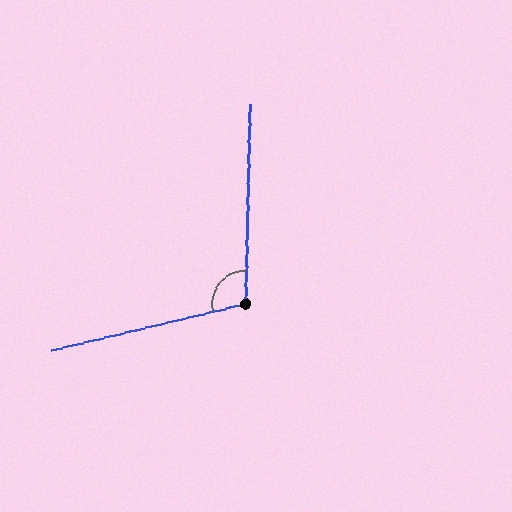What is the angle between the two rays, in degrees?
Approximately 105 degrees.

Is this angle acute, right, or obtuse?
It is obtuse.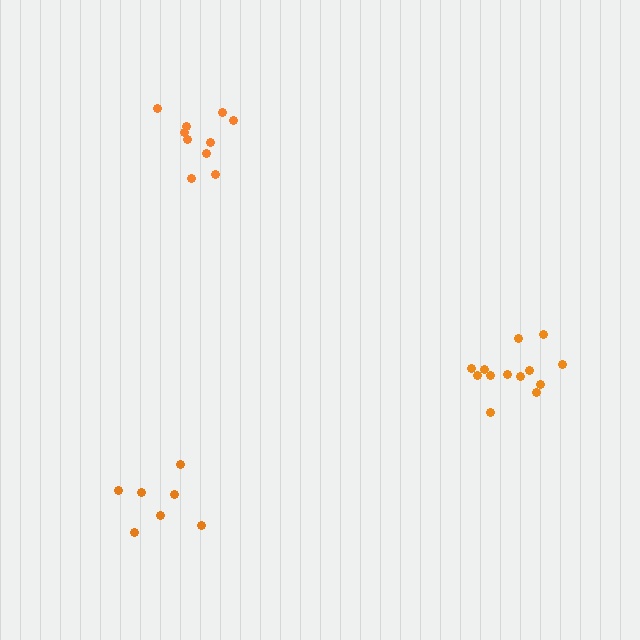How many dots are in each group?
Group 1: 7 dots, Group 2: 13 dots, Group 3: 10 dots (30 total).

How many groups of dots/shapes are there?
There are 3 groups.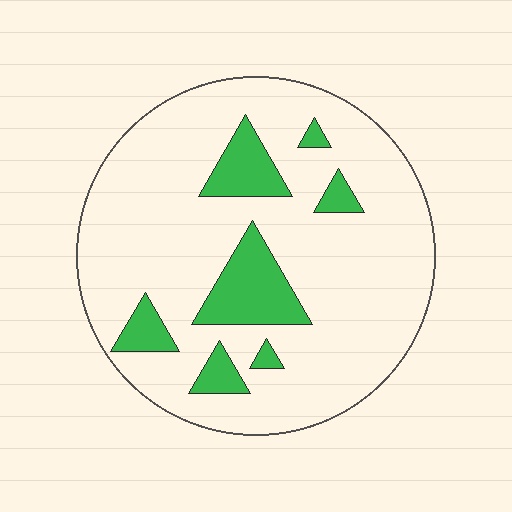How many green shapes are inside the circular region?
7.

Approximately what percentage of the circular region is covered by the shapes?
Approximately 15%.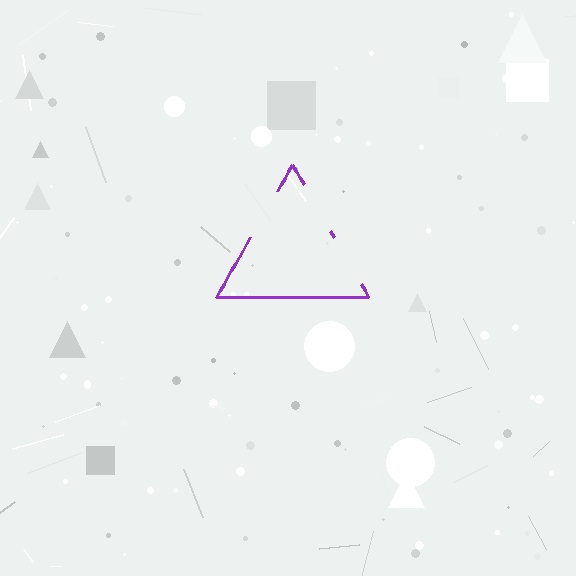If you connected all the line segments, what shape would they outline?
They would outline a triangle.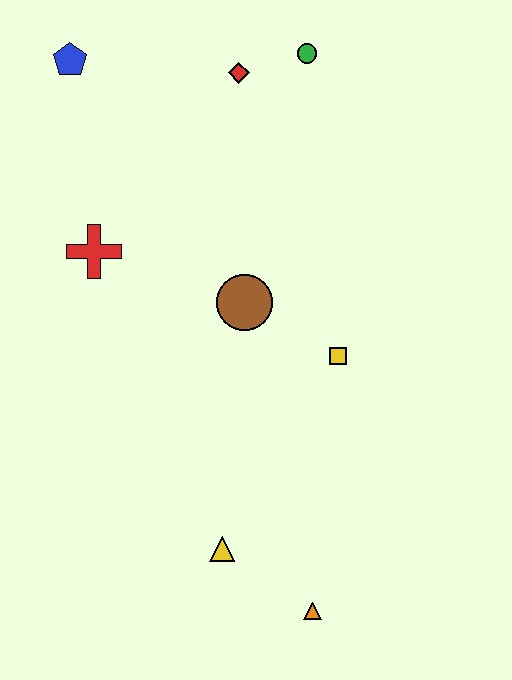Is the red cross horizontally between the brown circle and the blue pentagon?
Yes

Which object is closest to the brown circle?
The yellow square is closest to the brown circle.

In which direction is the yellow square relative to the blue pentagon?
The yellow square is below the blue pentagon.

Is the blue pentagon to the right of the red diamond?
No